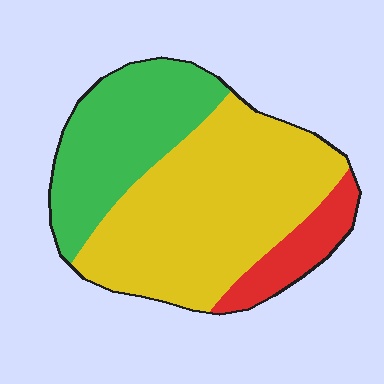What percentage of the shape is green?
Green covers 32% of the shape.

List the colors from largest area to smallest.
From largest to smallest: yellow, green, red.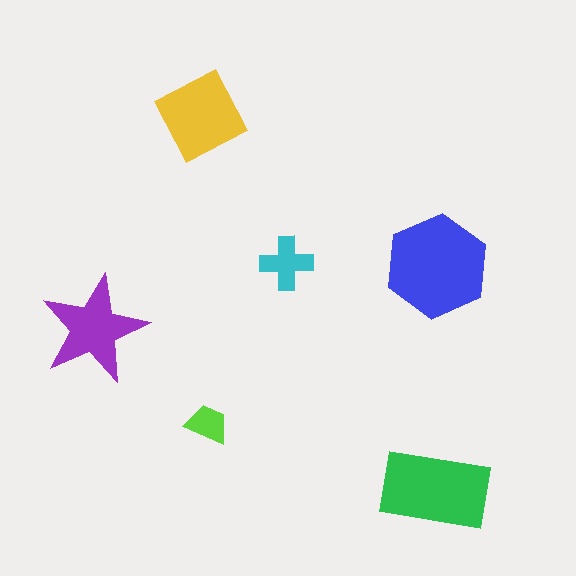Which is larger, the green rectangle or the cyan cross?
The green rectangle.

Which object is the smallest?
The lime trapezoid.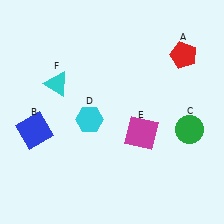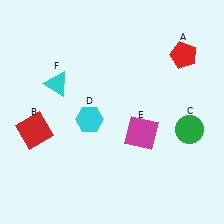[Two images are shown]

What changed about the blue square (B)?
In Image 1, B is blue. In Image 2, it changed to red.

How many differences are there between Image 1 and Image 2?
There is 1 difference between the two images.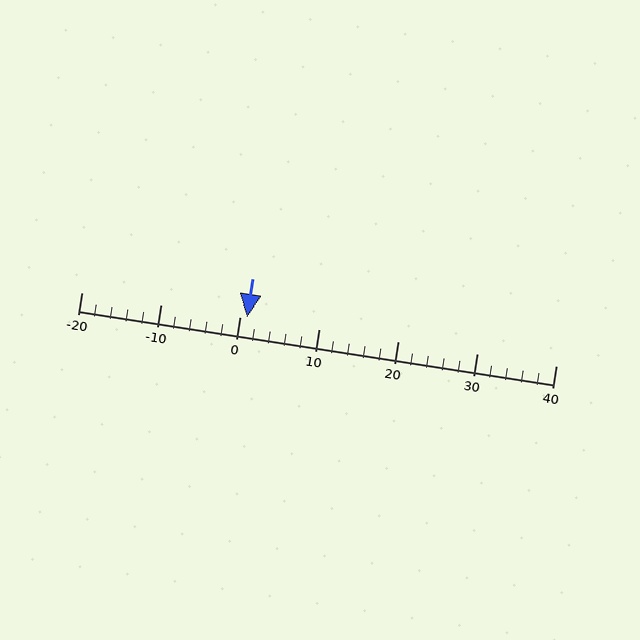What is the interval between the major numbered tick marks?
The major tick marks are spaced 10 units apart.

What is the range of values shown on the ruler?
The ruler shows values from -20 to 40.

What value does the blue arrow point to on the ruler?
The blue arrow points to approximately 1.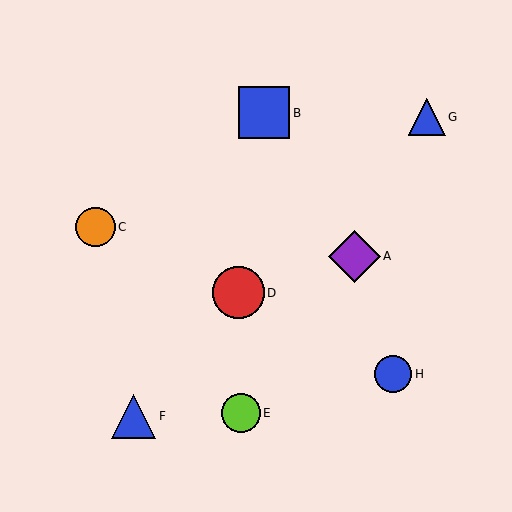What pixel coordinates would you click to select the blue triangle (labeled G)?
Click at (427, 117) to select the blue triangle G.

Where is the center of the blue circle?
The center of the blue circle is at (393, 374).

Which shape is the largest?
The red circle (labeled D) is the largest.